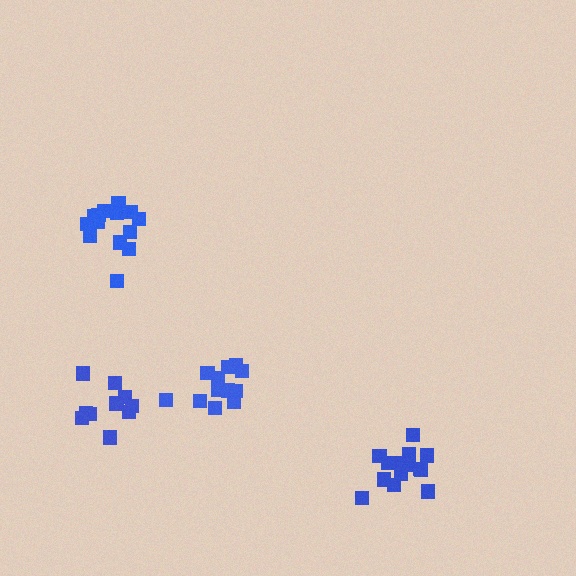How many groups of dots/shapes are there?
There are 4 groups.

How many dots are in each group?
Group 1: 10 dots, Group 2: 12 dots, Group 3: 14 dots, Group 4: 14 dots (50 total).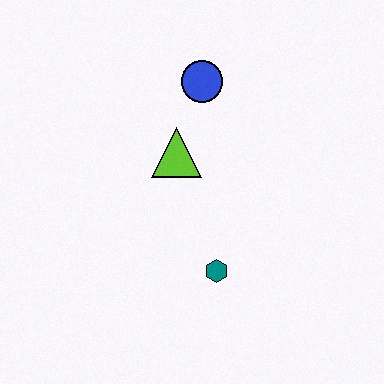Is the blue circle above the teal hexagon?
Yes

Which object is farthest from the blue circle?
The teal hexagon is farthest from the blue circle.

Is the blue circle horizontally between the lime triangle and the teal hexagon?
Yes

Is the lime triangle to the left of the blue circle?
Yes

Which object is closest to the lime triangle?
The blue circle is closest to the lime triangle.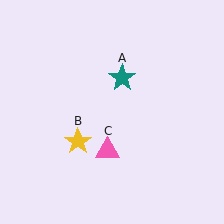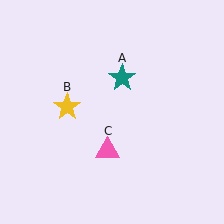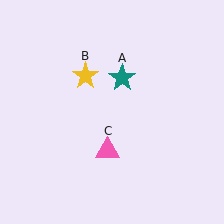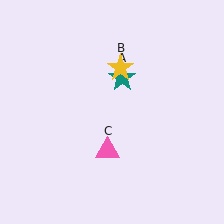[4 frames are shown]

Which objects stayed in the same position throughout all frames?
Teal star (object A) and pink triangle (object C) remained stationary.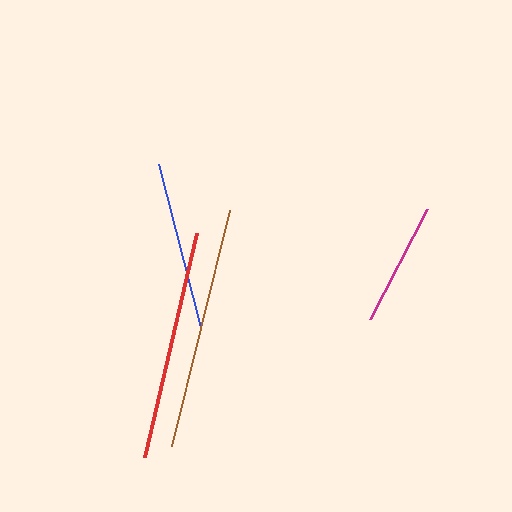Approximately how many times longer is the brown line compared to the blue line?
The brown line is approximately 1.4 times the length of the blue line.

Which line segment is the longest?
The brown line is the longest at approximately 243 pixels.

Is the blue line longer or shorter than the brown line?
The brown line is longer than the blue line.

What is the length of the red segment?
The red segment is approximately 230 pixels long.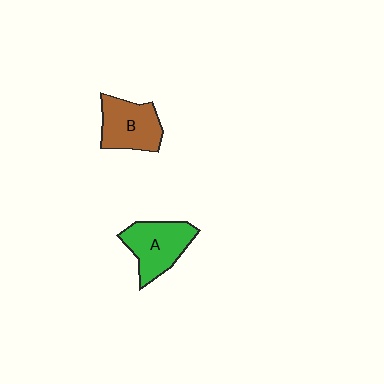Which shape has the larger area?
Shape A (green).